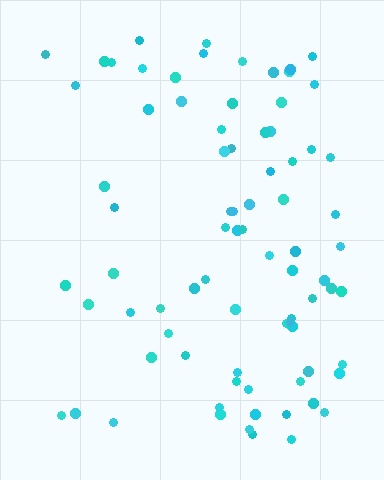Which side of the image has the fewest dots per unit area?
The left.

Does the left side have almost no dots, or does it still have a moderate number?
Still a moderate number, just noticeably fewer than the right.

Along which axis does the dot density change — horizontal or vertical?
Horizontal.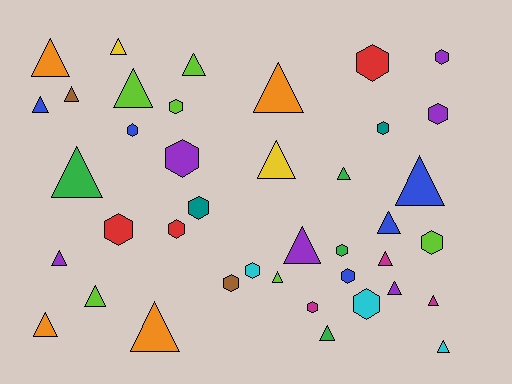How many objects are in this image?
There are 40 objects.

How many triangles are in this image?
There are 23 triangles.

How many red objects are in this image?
There are 3 red objects.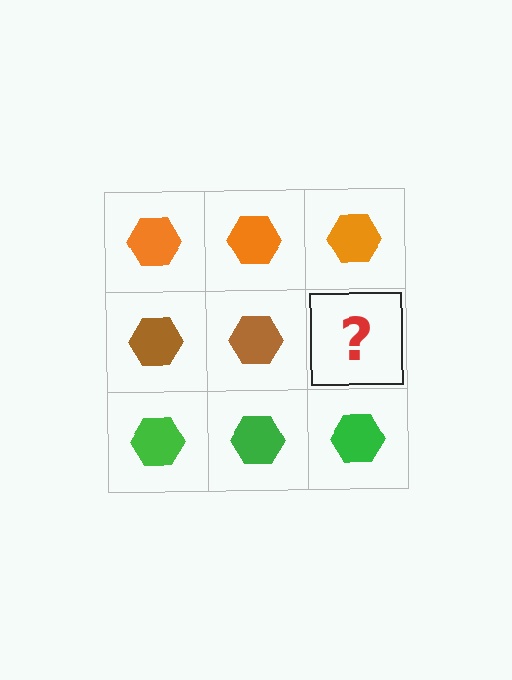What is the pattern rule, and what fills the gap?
The rule is that each row has a consistent color. The gap should be filled with a brown hexagon.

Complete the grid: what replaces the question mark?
The question mark should be replaced with a brown hexagon.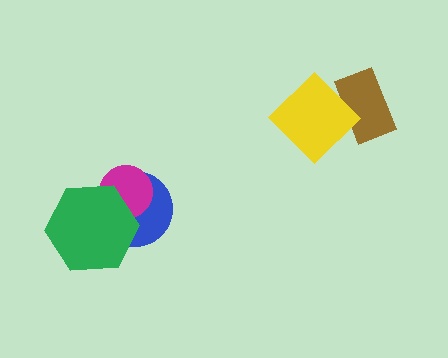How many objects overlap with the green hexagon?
2 objects overlap with the green hexagon.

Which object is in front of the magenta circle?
The green hexagon is in front of the magenta circle.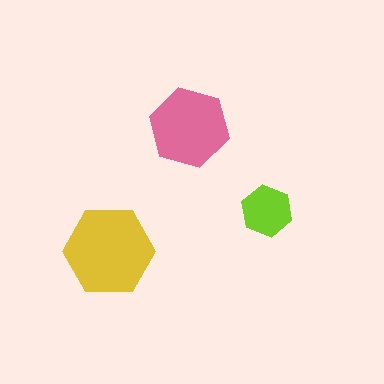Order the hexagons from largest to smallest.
the yellow one, the pink one, the lime one.